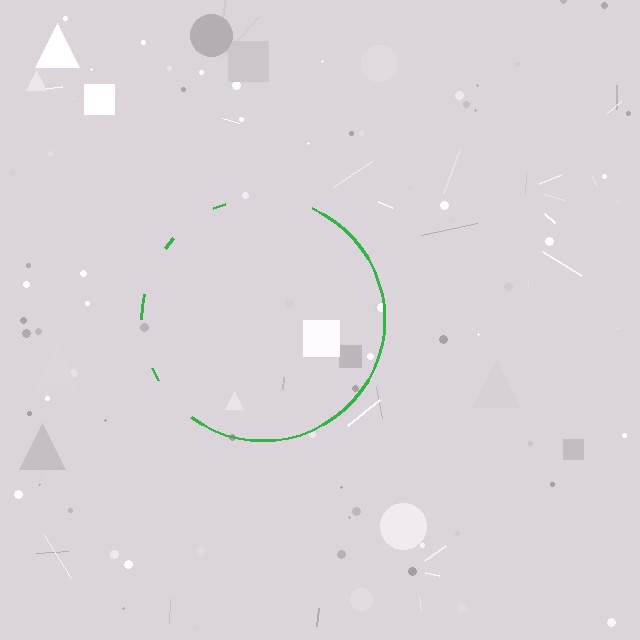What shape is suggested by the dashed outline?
The dashed outline suggests a circle.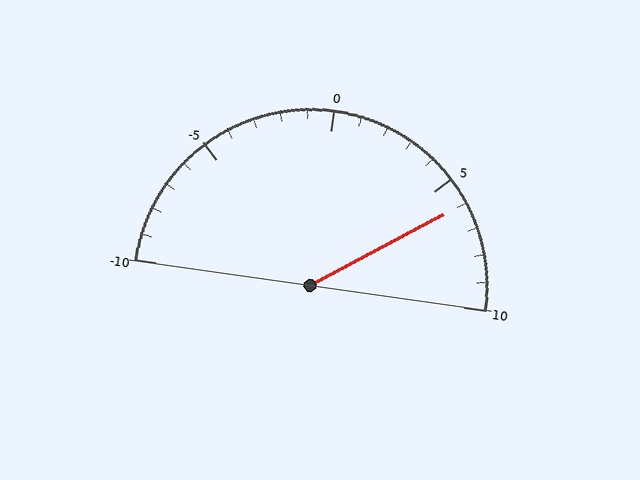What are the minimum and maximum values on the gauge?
The gauge ranges from -10 to 10.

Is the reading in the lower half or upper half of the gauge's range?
The reading is in the upper half of the range (-10 to 10).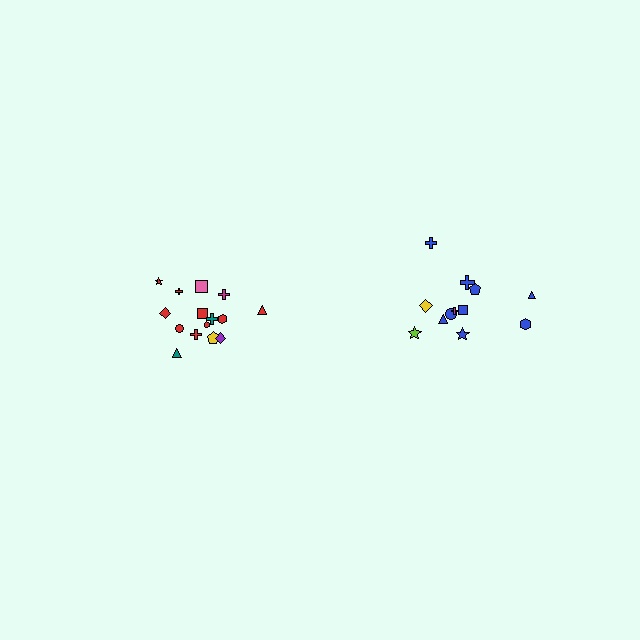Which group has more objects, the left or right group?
The left group.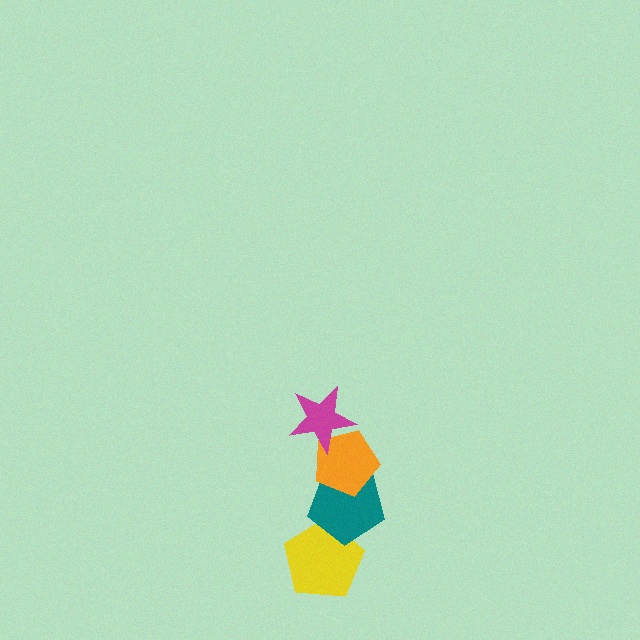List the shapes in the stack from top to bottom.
From top to bottom: the magenta star, the orange pentagon, the teal pentagon, the yellow pentagon.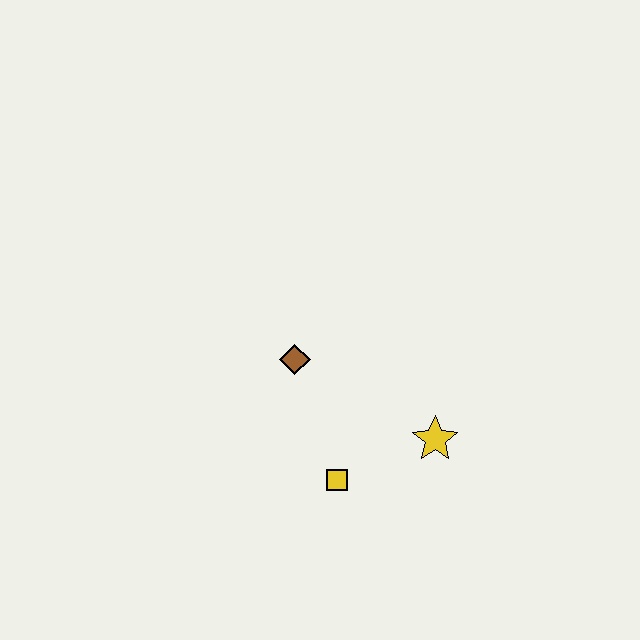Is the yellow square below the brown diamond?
Yes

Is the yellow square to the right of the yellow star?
No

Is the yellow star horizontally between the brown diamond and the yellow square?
No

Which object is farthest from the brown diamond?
The yellow star is farthest from the brown diamond.